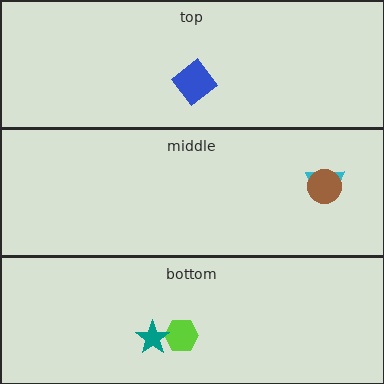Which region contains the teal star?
The bottom region.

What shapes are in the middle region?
The cyan trapezoid, the brown circle.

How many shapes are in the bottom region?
2.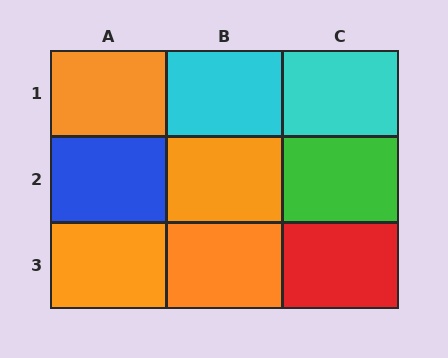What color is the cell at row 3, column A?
Orange.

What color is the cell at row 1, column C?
Cyan.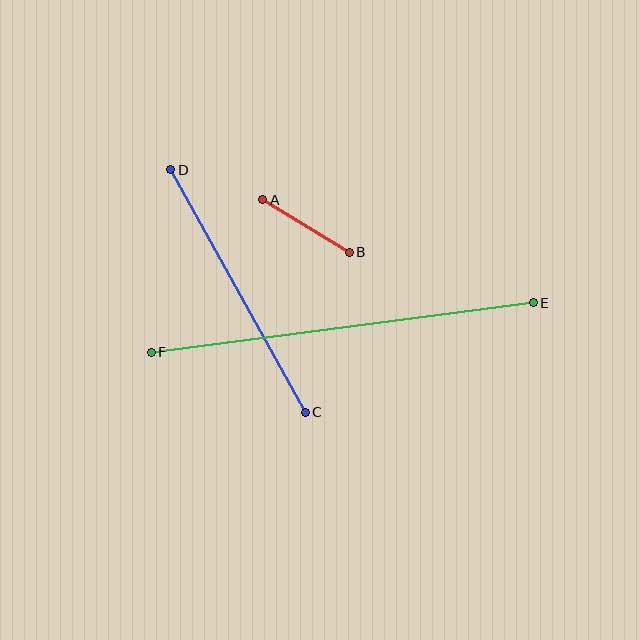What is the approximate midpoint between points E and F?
The midpoint is at approximately (342, 328) pixels.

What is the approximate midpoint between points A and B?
The midpoint is at approximately (306, 226) pixels.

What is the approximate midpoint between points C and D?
The midpoint is at approximately (238, 291) pixels.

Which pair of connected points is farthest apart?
Points E and F are farthest apart.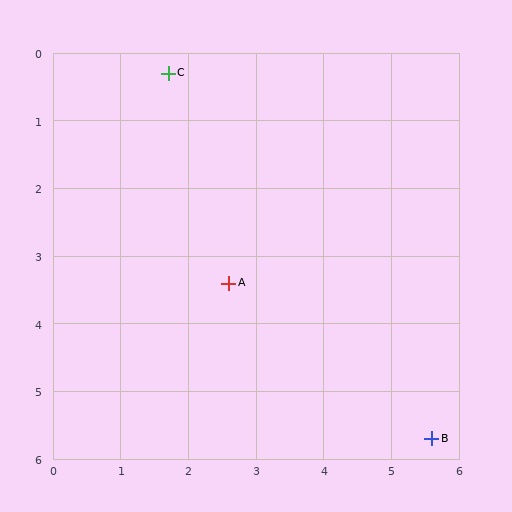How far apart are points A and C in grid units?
Points A and C are about 3.2 grid units apart.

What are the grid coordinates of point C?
Point C is at approximately (1.7, 0.3).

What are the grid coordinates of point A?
Point A is at approximately (2.6, 3.4).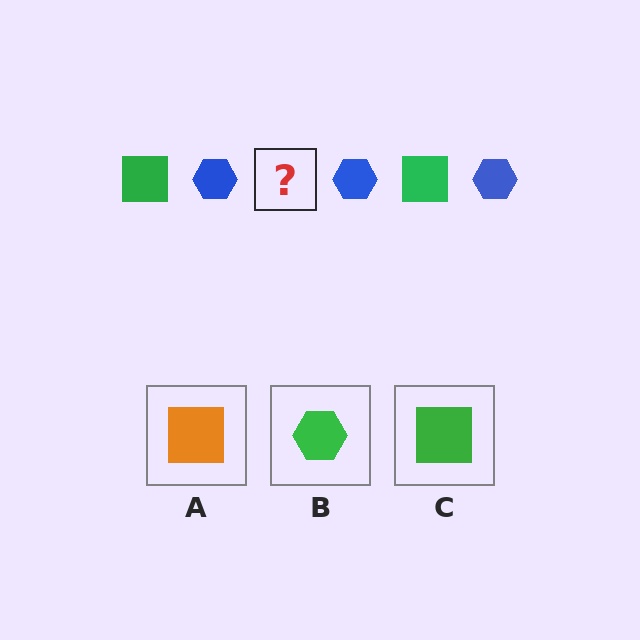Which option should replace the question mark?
Option C.